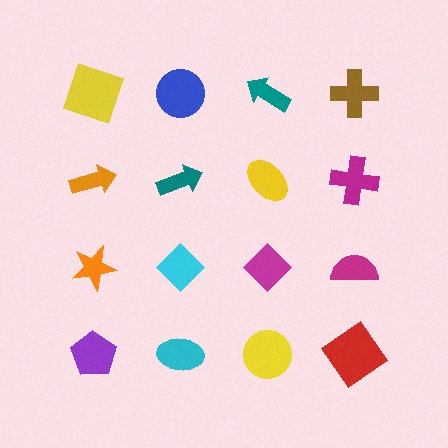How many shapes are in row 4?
4 shapes.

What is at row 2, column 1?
An orange arrow.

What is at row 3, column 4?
A magenta semicircle.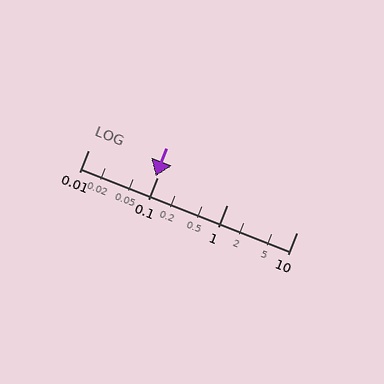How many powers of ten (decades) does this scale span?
The scale spans 3 decades, from 0.01 to 10.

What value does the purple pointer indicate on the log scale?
The pointer indicates approximately 0.093.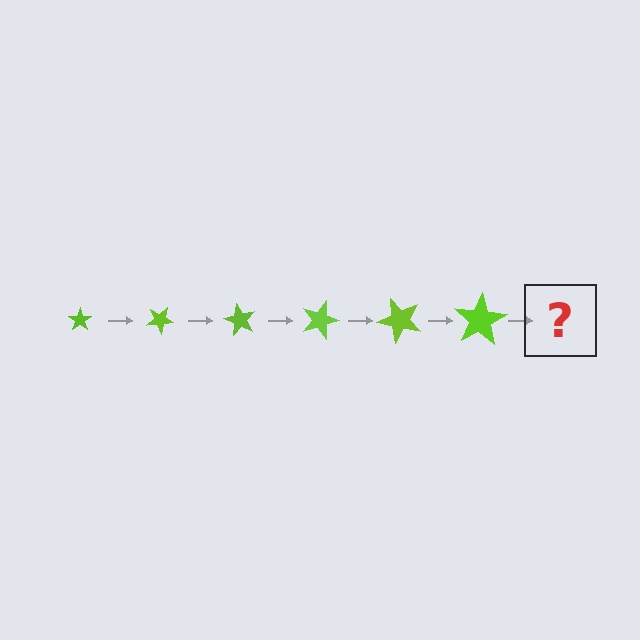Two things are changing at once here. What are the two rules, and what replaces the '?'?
The two rules are that the star grows larger each step and it rotates 30 degrees each step. The '?' should be a star, larger than the previous one and rotated 180 degrees from the start.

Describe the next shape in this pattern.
It should be a star, larger than the previous one and rotated 180 degrees from the start.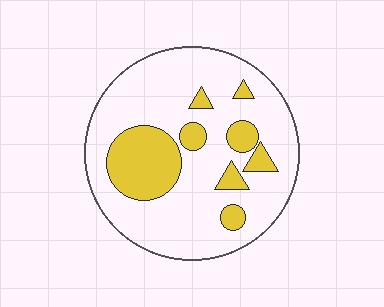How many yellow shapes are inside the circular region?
8.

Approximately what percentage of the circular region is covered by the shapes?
Approximately 25%.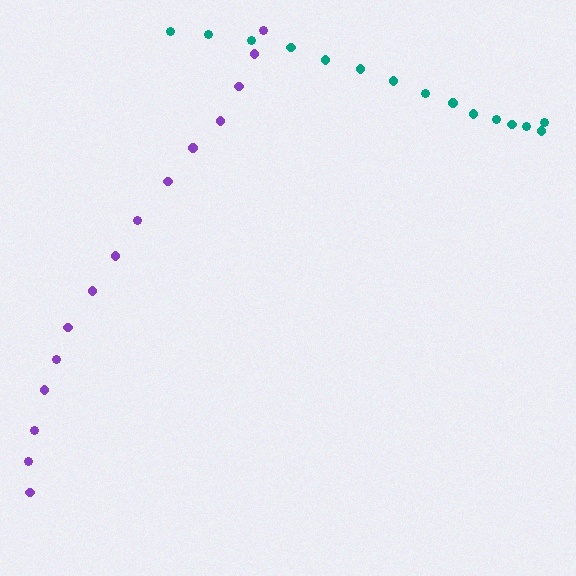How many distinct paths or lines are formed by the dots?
There are 2 distinct paths.